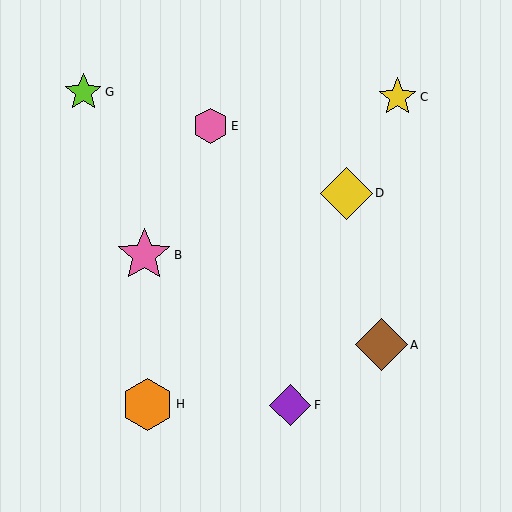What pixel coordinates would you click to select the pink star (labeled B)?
Click at (144, 255) to select the pink star B.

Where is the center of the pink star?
The center of the pink star is at (144, 255).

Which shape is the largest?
The pink star (labeled B) is the largest.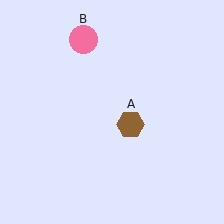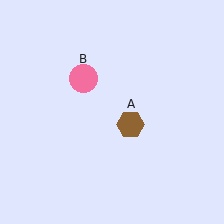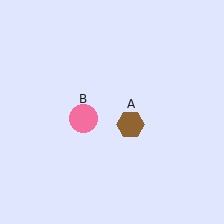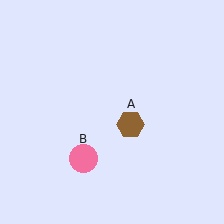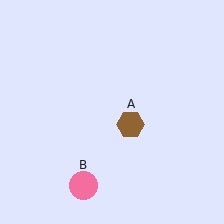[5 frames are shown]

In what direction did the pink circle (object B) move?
The pink circle (object B) moved down.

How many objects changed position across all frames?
1 object changed position: pink circle (object B).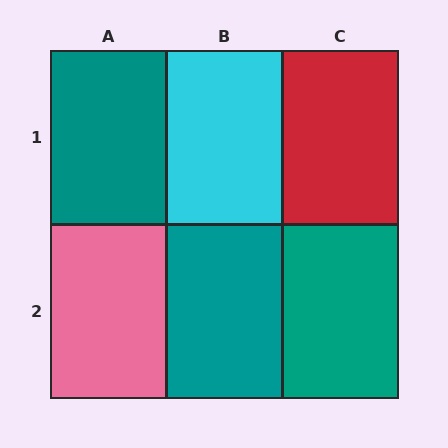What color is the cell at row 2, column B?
Teal.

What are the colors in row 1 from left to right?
Teal, cyan, red.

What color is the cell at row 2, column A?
Pink.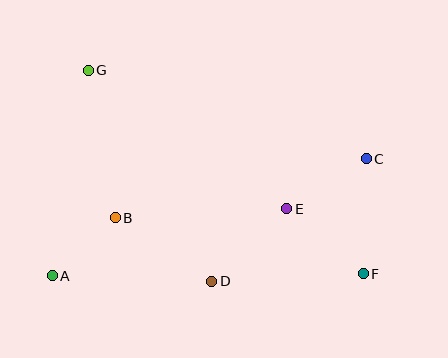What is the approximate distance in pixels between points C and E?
The distance between C and E is approximately 94 pixels.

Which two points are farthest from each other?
Points F and G are farthest from each other.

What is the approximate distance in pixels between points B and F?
The distance between B and F is approximately 254 pixels.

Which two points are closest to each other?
Points A and B are closest to each other.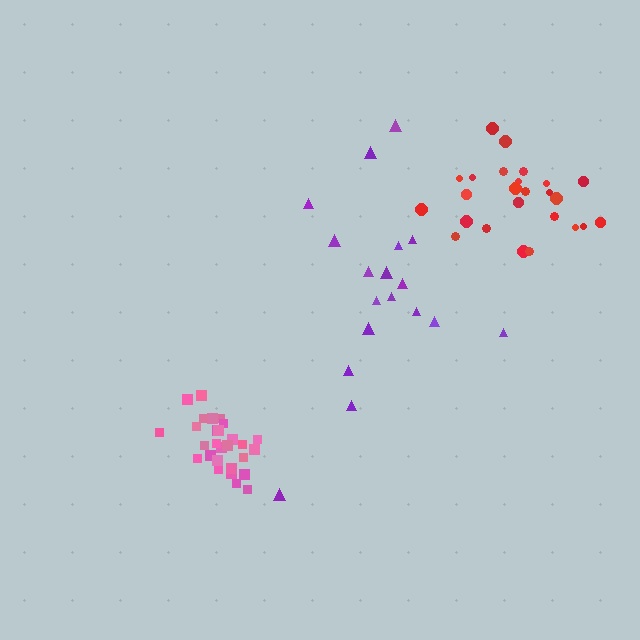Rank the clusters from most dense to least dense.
pink, red, purple.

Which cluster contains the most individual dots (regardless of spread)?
Pink (28).